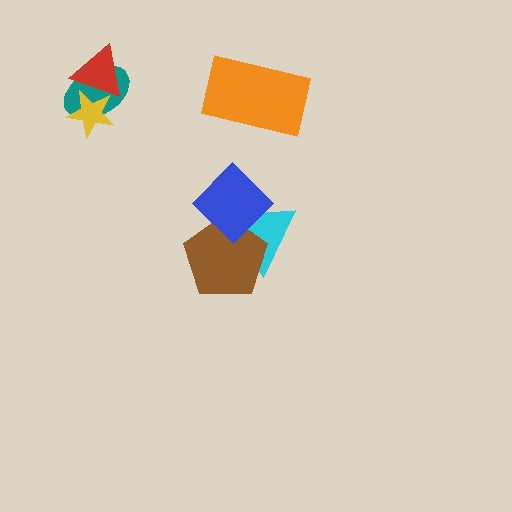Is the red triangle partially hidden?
Yes, it is partially covered by another shape.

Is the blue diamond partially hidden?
No, no other shape covers it.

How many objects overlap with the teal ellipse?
2 objects overlap with the teal ellipse.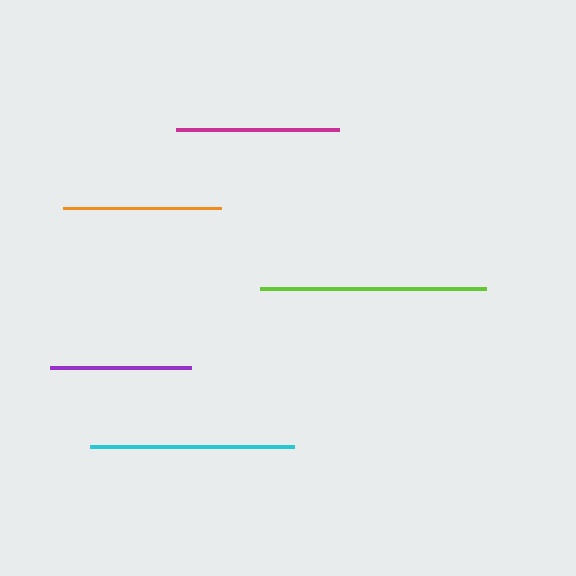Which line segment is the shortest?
The purple line is the shortest at approximately 141 pixels.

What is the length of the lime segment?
The lime segment is approximately 226 pixels long.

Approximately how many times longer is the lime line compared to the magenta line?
The lime line is approximately 1.4 times the length of the magenta line.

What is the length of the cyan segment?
The cyan segment is approximately 204 pixels long.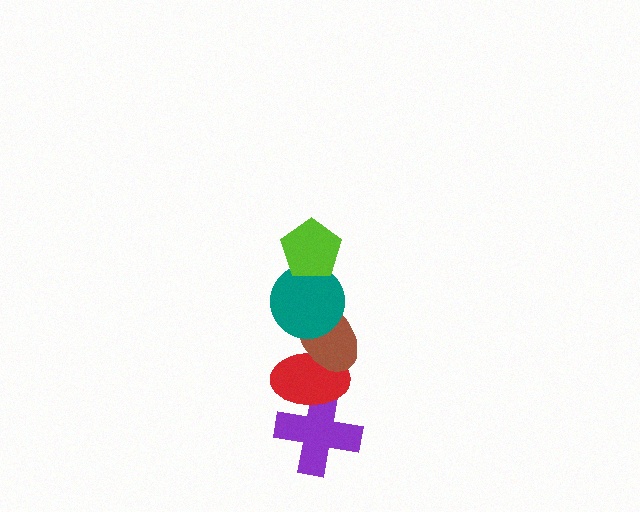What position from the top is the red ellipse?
The red ellipse is 4th from the top.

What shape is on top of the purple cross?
The red ellipse is on top of the purple cross.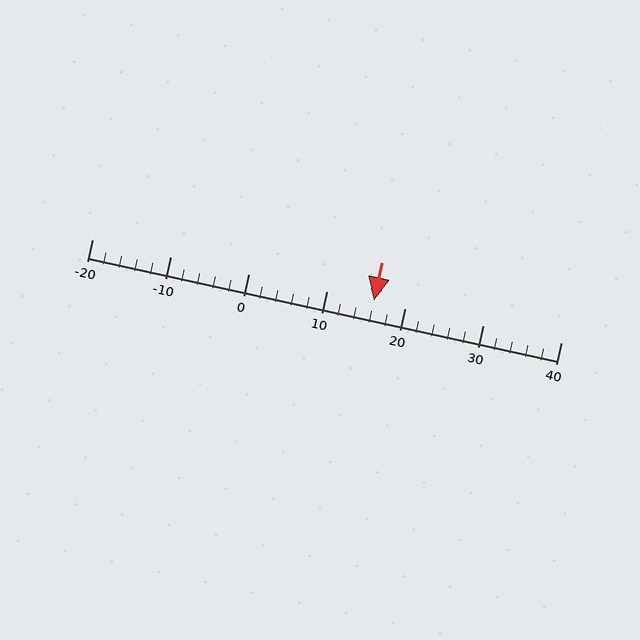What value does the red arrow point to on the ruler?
The red arrow points to approximately 16.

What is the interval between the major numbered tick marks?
The major tick marks are spaced 10 units apart.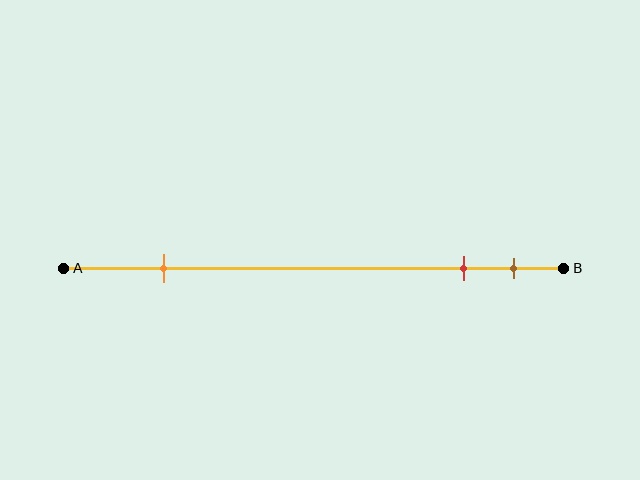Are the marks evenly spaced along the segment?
No, the marks are not evenly spaced.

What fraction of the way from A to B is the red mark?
The red mark is approximately 80% (0.8) of the way from A to B.